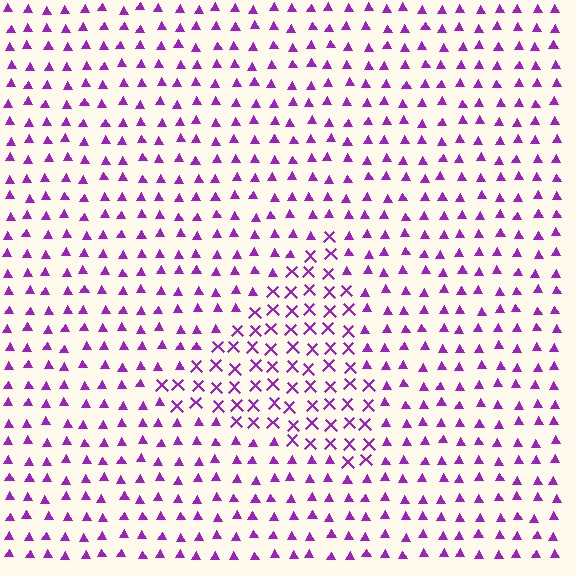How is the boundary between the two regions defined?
The boundary is defined by a change in element shape: X marks inside vs. triangles outside. All elements share the same color and spacing.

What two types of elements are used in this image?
The image uses X marks inside the triangle region and triangles outside it.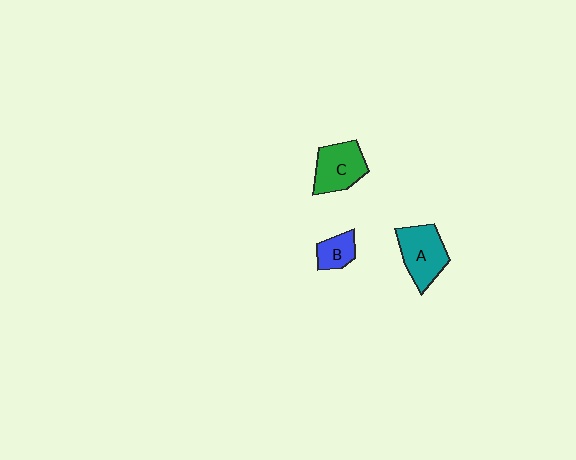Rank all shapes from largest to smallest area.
From largest to smallest: A (teal), C (green), B (blue).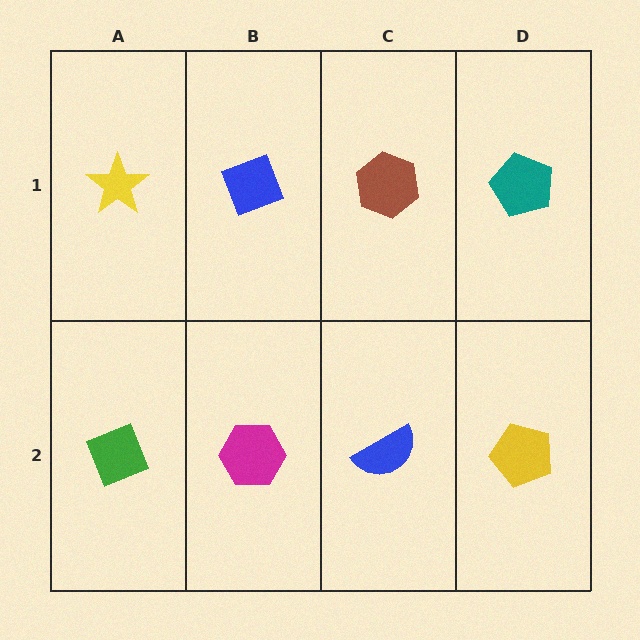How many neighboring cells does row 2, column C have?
3.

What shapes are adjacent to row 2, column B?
A blue diamond (row 1, column B), a green diamond (row 2, column A), a blue semicircle (row 2, column C).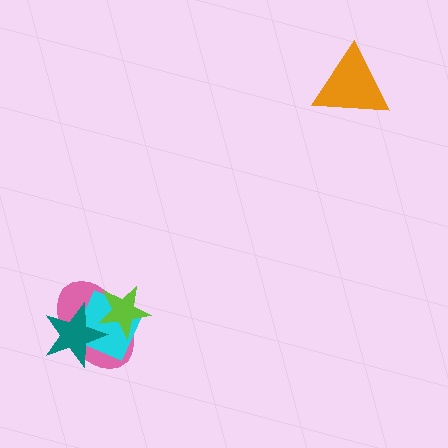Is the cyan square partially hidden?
Yes, it is partially covered by another shape.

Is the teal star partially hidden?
No, no other shape covers it.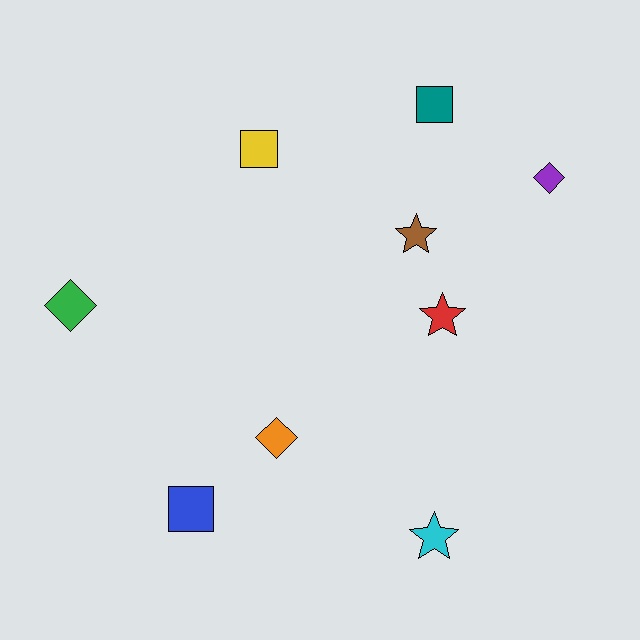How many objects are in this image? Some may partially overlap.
There are 9 objects.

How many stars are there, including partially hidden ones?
There are 3 stars.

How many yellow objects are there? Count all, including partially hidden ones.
There is 1 yellow object.